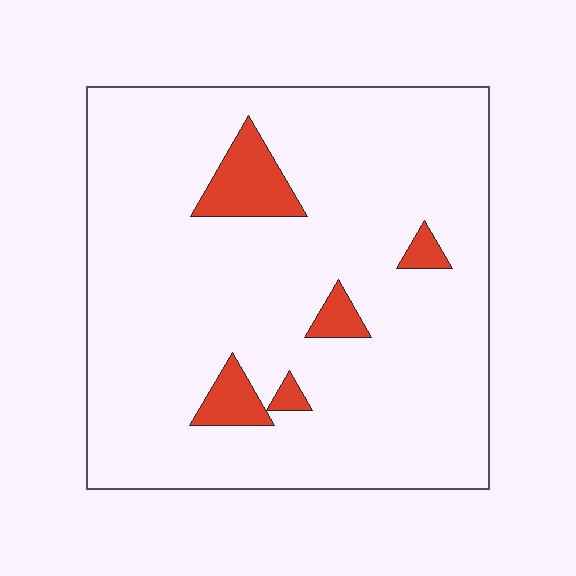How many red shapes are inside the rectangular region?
5.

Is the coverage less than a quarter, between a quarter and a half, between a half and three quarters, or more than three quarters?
Less than a quarter.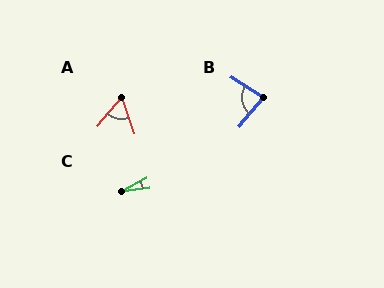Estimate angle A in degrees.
Approximately 59 degrees.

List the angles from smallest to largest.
C (22°), A (59°), B (82°).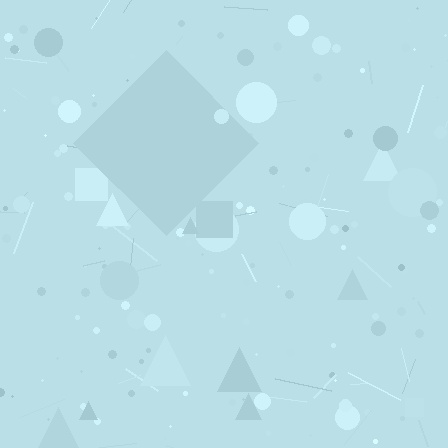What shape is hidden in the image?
A diamond is hidden in the image.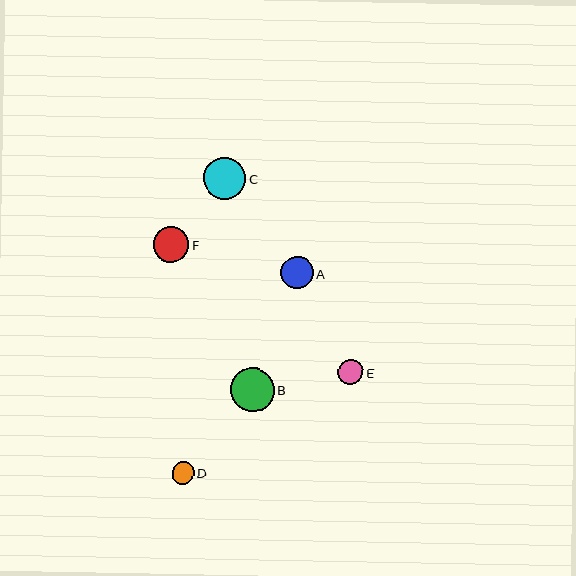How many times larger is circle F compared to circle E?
Circle F is approximately 1.4 times the size of circle E.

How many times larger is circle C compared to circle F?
Circle C is approximately 1.2 times the size of circle F.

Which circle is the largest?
Circle B is the largest with a size of approximately 44 pixels.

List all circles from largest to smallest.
From largest to smallest: B, C, F, A, E, D.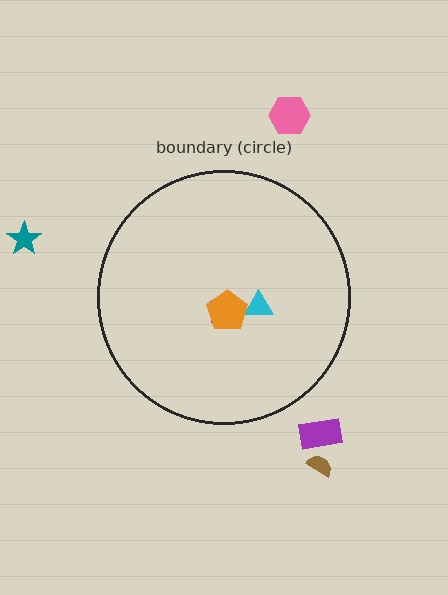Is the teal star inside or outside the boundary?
Outside.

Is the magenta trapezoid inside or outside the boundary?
Inside.